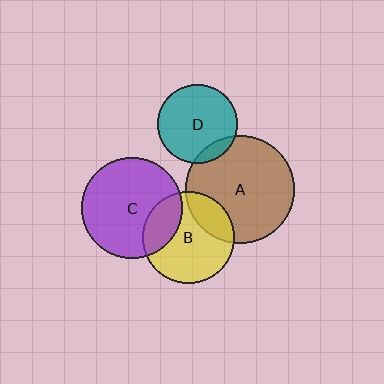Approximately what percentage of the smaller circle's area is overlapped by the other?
Approximately 10%.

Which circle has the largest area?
Circle A (brown).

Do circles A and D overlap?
Yes.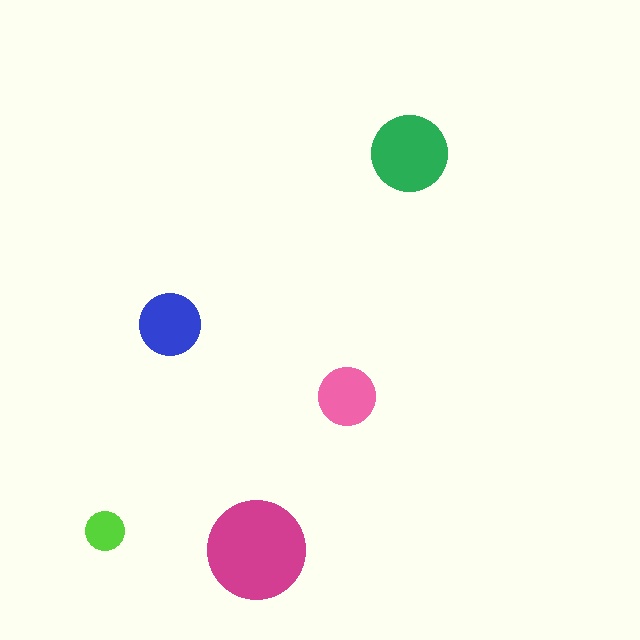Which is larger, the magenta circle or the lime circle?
The magenta one.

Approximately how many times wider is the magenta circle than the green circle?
About 1.5 times wider.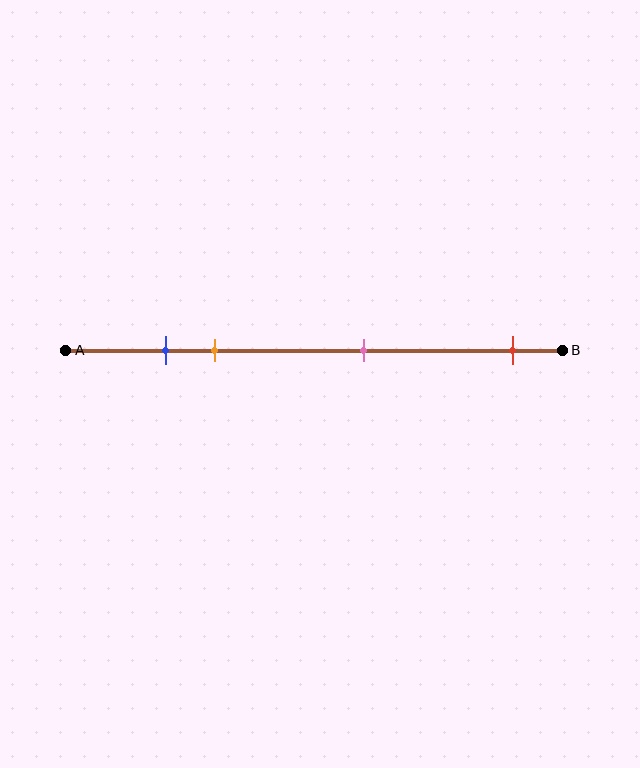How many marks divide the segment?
There are 4 marks dividing the segment.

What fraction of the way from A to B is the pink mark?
The pink mark is approximately 60% (0.6) of the way from A to B.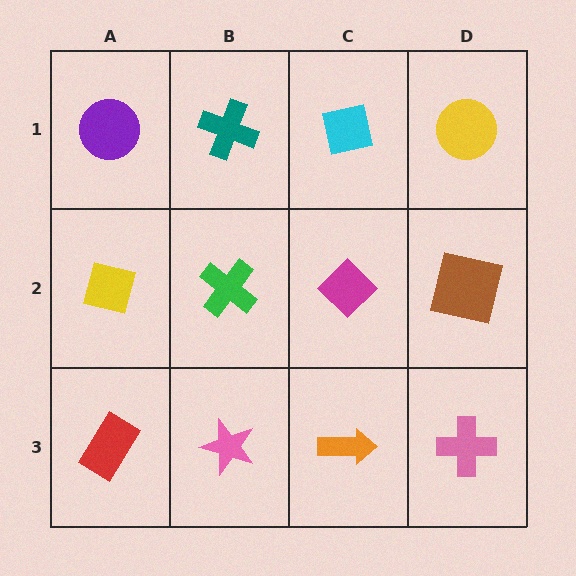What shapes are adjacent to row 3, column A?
A yellow square (row 2, column A), a pink star (row 3, column B).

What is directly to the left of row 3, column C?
A pink star.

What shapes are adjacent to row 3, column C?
A magenta diamond (row 2, column C), a pink star (row 3, column B), a pink cross (row 3, column D).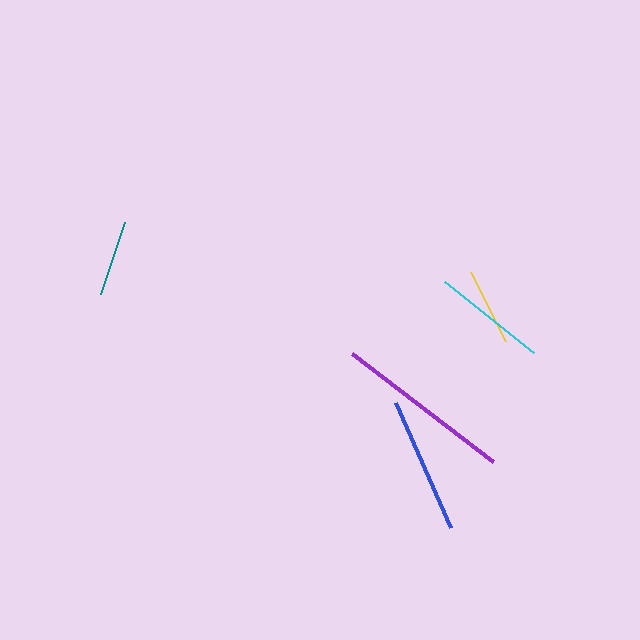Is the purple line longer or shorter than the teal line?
The purple line is longer than the teal line.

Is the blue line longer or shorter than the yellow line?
The blue line is longer than the yellow line.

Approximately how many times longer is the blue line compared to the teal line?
The blue line is approximately 1.8 times the length of the teal line.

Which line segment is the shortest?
The teal line is the shortest at approximately 76 pixels.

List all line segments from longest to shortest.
From longest to shortest: purple, blue, cyan, yellow, teal.